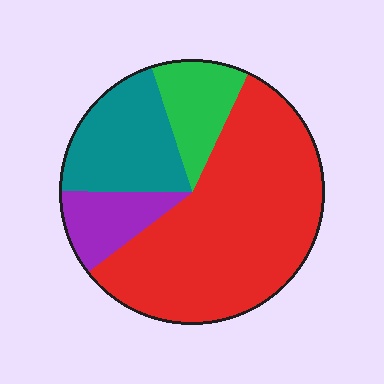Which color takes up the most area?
Red, at roughly 55%.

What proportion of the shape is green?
Green covers around 10% of the shape.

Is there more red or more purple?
Red.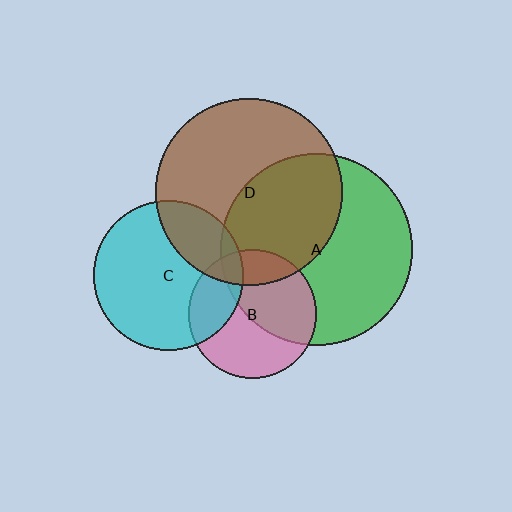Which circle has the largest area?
Circle A (green).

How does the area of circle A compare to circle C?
Approximately 1.6 times.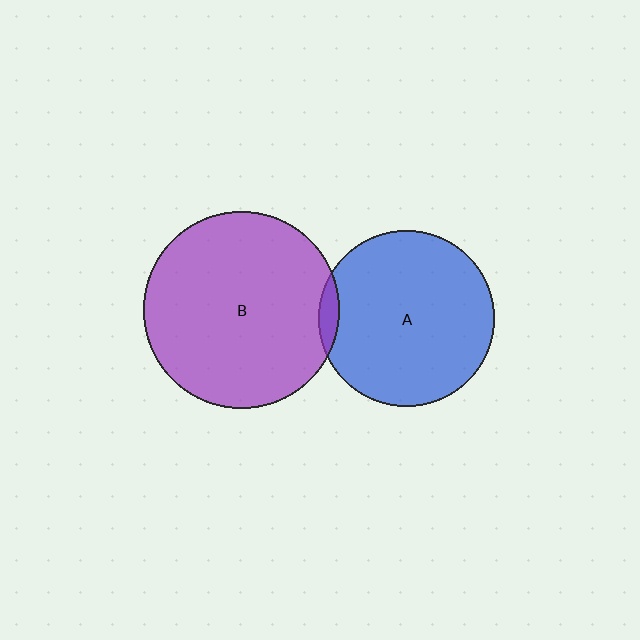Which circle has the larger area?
Circle B (purple).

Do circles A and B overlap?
Yes.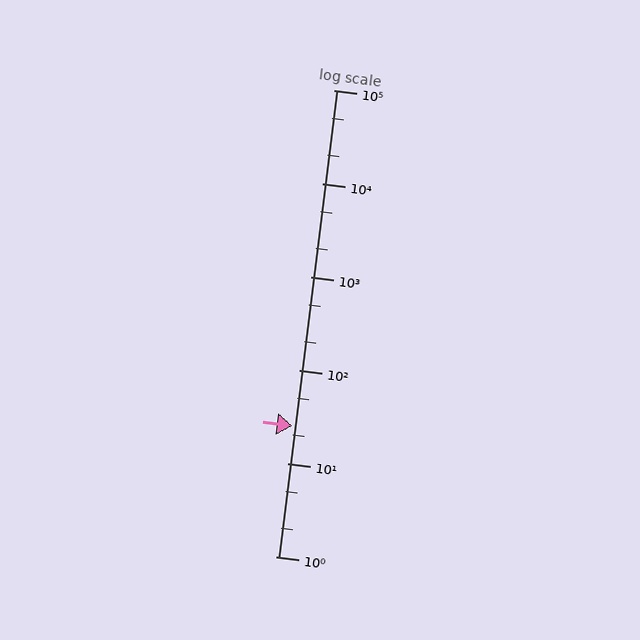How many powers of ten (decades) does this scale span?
The scale spans 5 decades, from 1 to 100000.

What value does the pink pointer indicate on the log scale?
The pointer indicates approximately 25.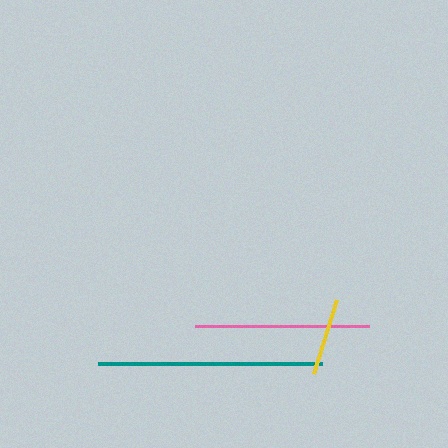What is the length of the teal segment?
The teal segment is approximately 224 pixels long.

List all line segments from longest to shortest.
From longest to shortest: teal, pink, yellow.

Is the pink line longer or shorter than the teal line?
The teal line is longer than the pink line.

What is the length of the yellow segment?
The yellow segment is approximately 77 pixels long.